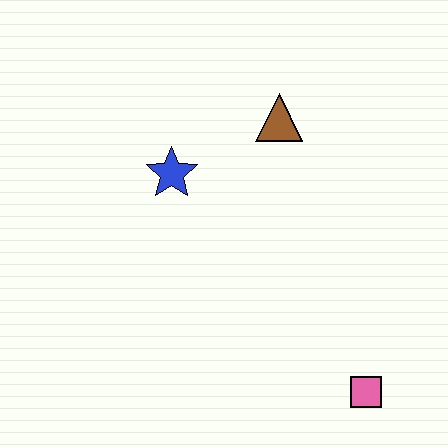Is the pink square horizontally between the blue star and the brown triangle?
No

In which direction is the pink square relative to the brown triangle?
The pink square is below the brown triangle.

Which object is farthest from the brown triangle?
The pink square is farthest from the brown triangle.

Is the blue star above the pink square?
Yes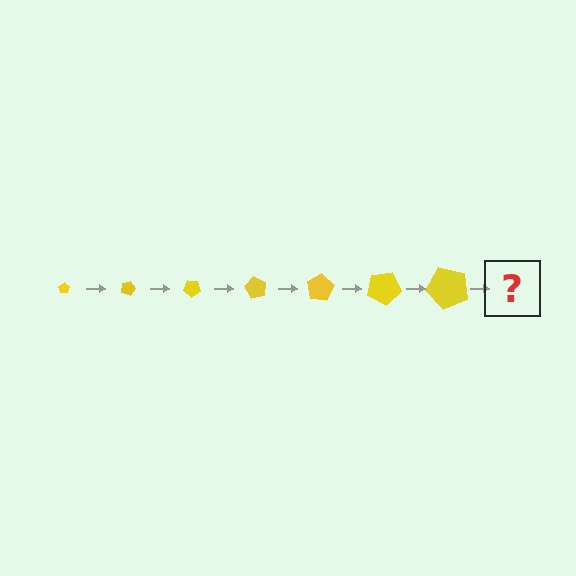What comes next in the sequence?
The next element should be a pentagon, larger than the previous one and rotated 140 degrees from the start.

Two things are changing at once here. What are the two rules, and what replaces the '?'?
The two rules are that the pentagon grows larger each step and it rotates 20 degrees each step. The '?' should be a pentagon, larger than the previous one and rotated 140 degrees from the start.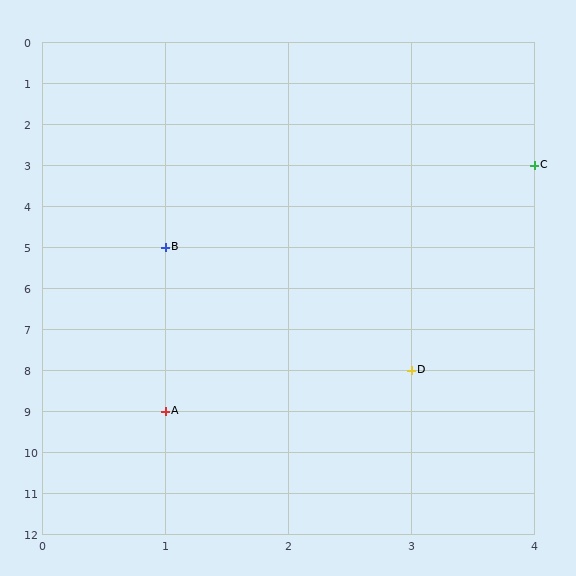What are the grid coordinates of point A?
Point A is at grid coordinates (1, 9).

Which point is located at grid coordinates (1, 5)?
Point B is at (1, 5).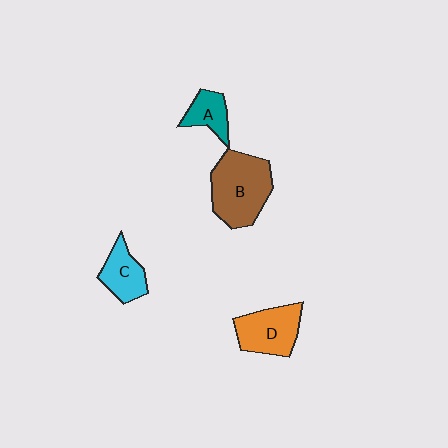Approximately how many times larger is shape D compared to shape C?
Approximately 1.4 times.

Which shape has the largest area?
Shape B (brown).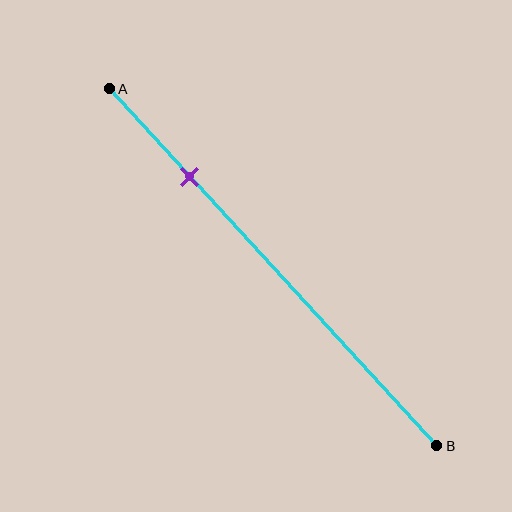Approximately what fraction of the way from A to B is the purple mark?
The purple mark is approximately 25% of the way from A to B.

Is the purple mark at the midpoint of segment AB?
No, the mark is at about 25% from A, not at the 50% midpoint.